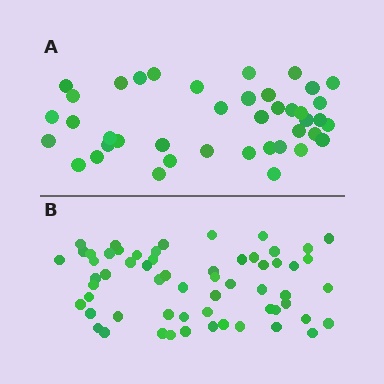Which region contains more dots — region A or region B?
Region B (the bottom region) has more dots.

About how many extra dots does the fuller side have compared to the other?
Region B has approximately 20 more dots than region A.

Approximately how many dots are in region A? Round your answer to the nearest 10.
About 40 dots. (The exact count is 41, which rounds to 40.)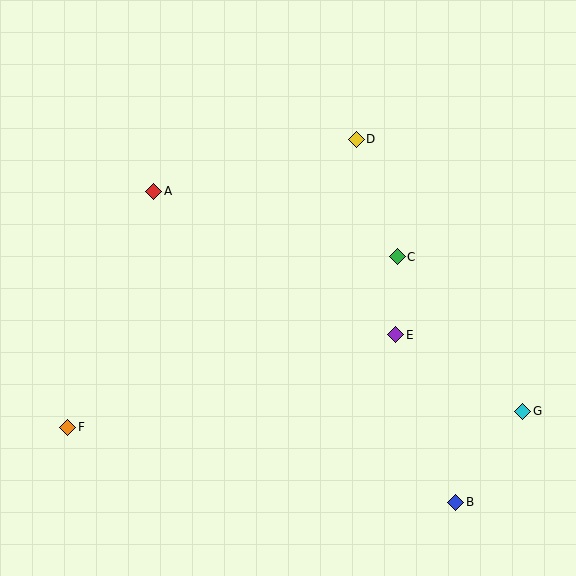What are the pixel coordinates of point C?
Point C is at (397, 257).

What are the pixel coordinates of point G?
Point G is at (523, 411).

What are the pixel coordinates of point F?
Point F is at (68, 427).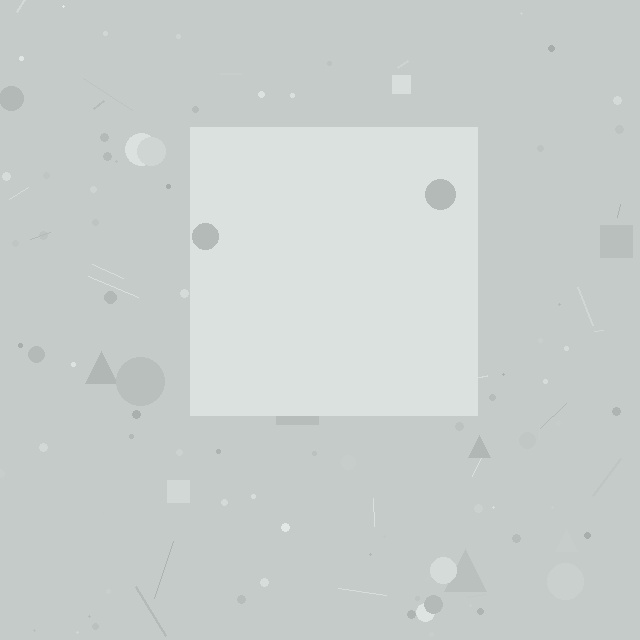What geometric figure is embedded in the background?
A square is embedded in the background.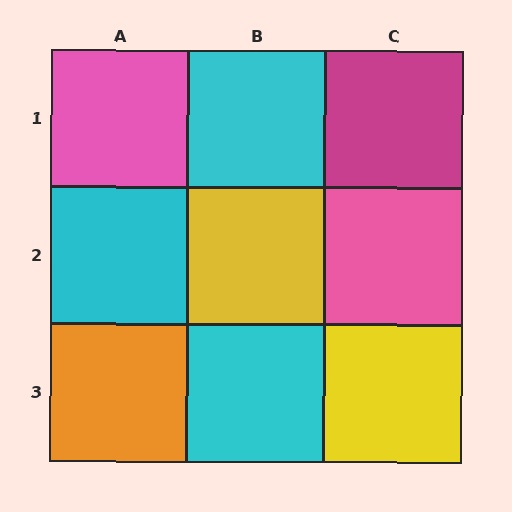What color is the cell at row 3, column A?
Orange.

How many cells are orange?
1 cell is orange.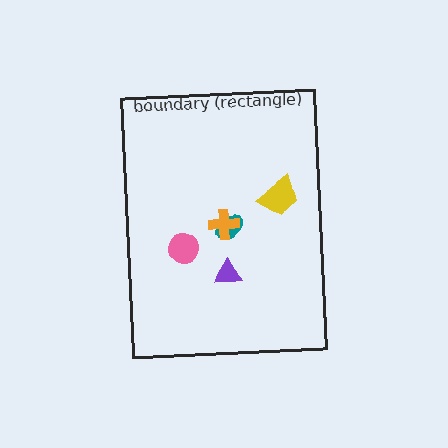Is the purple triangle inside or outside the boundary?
Inside.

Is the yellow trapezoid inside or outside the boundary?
Inside.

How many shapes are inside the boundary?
5 inside, 0 outside.